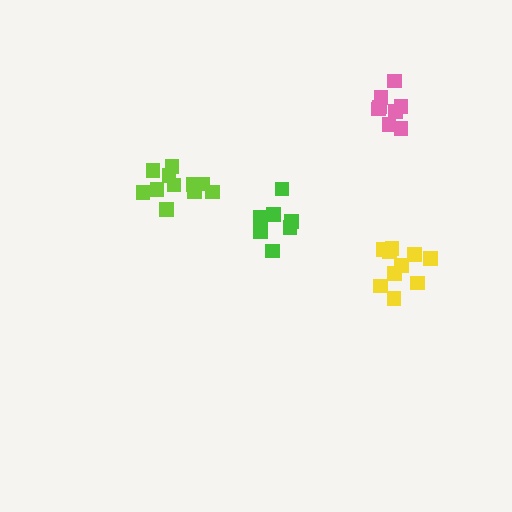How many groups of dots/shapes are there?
There are 4 groups.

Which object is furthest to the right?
The yellow cluster is rightmost.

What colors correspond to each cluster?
The clusters are colored: lime, green, pink, yellow.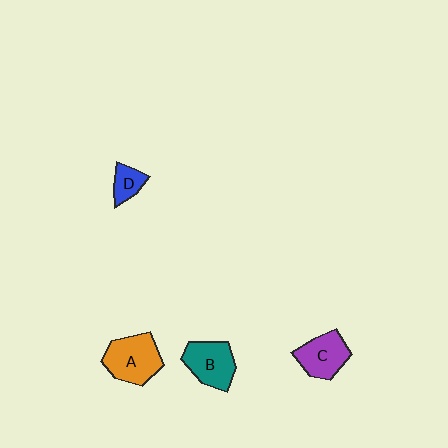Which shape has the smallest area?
Shape D (blue).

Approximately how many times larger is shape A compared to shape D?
Approximately 2.4 times.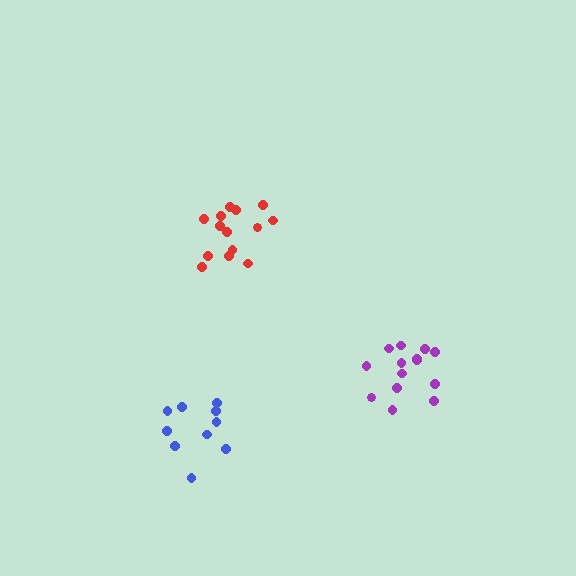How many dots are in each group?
Group 1: 14 dots, Group 2: 10 dots, Group 3: 14 dots (38 total).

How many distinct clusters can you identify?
There are 3 distinct clusters.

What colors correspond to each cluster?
The clusters are colored: red, blue, purple.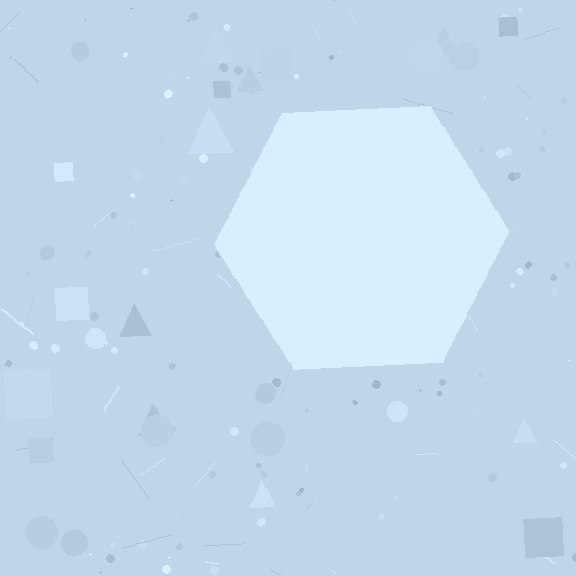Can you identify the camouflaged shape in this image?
The camouflaged shape is a hexagon.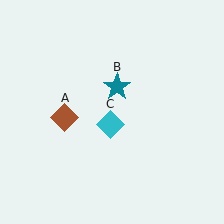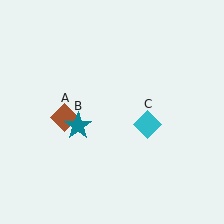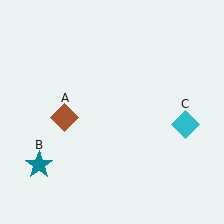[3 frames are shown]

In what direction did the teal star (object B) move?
The teal star (object B) moved down and to the left.